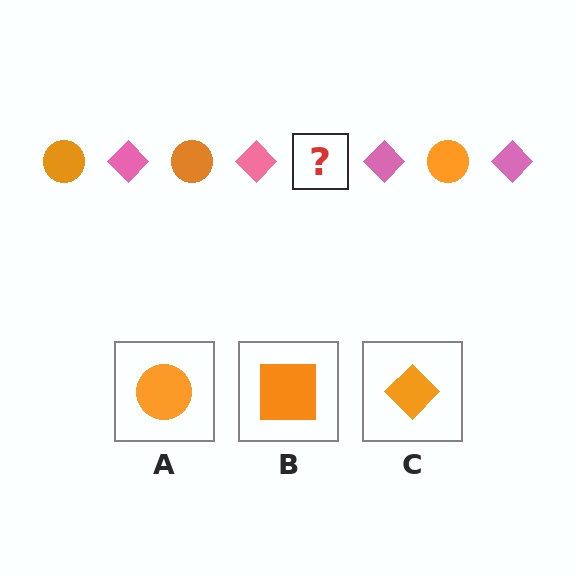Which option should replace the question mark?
Option A.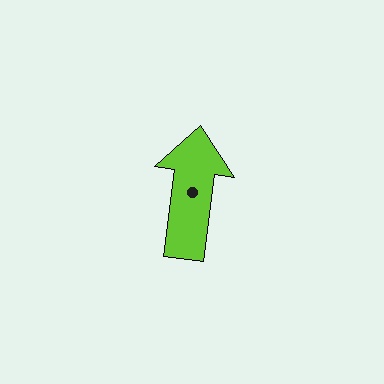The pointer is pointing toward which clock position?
Roughly 12 o'clock.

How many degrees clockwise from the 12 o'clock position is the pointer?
Approximately 7 degrees.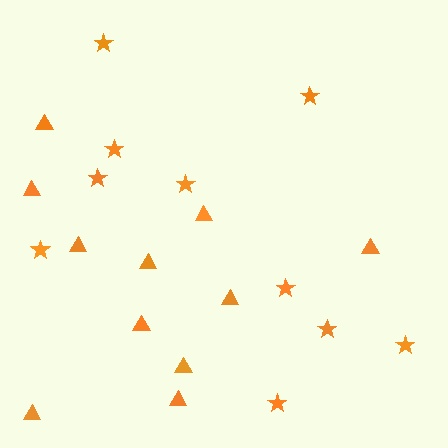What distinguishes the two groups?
There are 2 groups: one group of triangles (11) and one group of stars (10).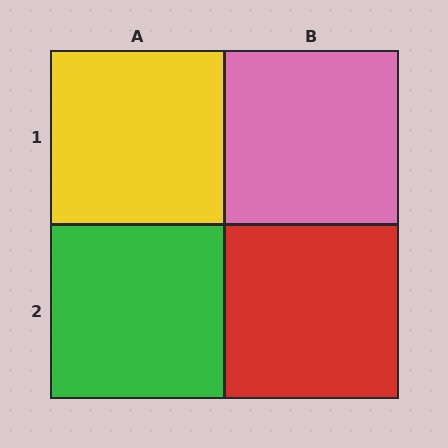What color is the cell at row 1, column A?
Yellow.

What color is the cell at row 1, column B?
Pink.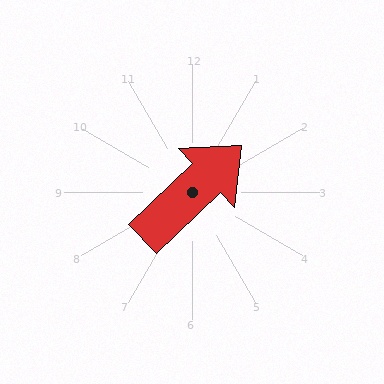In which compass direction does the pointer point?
Northeast.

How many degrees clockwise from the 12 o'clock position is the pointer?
Approximately 46 degrees.